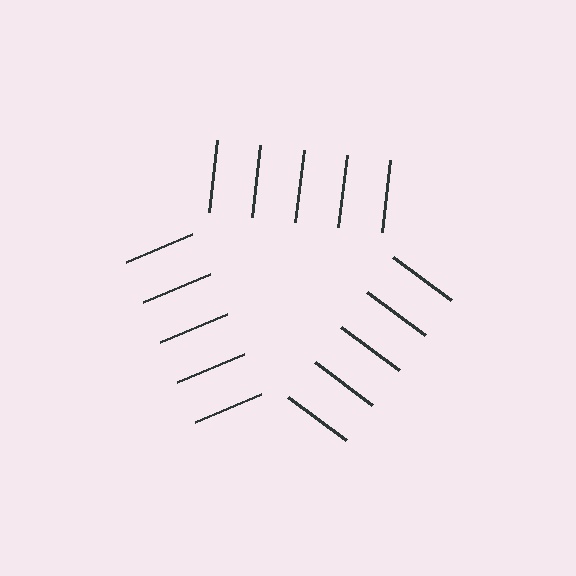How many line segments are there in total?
15 — 5 along each of the 3 edges.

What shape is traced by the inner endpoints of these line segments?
An illusory triangle — the line segments terminate on its edges but no continuous stroke is drawn.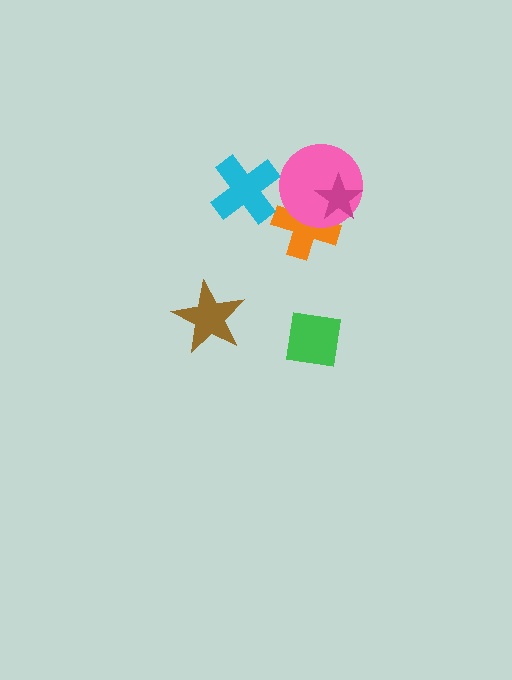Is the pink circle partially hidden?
Yes, it is partially covered by another shape.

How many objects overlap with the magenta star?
2 objects overlap with the magenta star.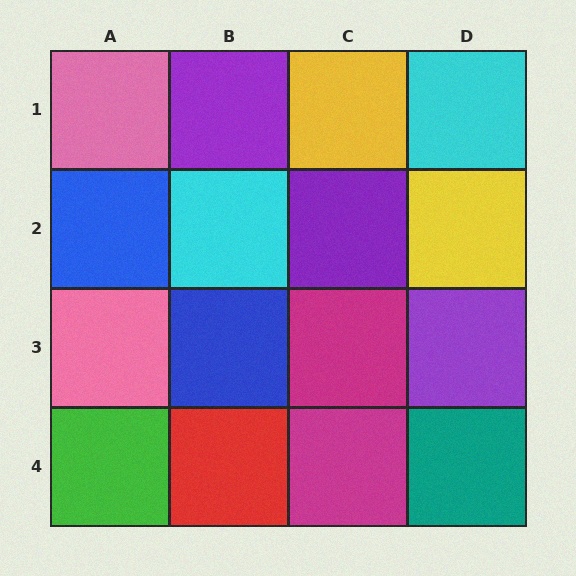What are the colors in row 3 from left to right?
Pink, blue, magenta, purple.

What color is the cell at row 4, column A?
Green.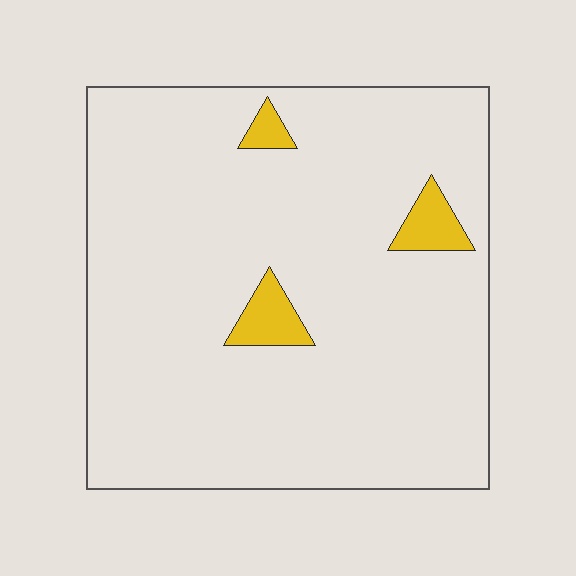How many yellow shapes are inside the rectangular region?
3.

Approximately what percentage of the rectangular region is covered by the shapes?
Approximately 5%.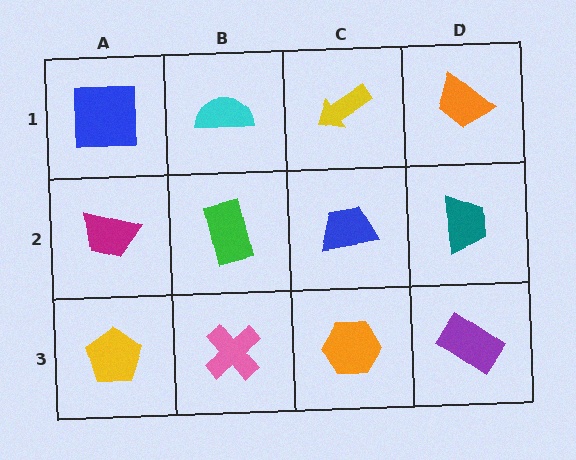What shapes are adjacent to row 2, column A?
A blue square (row 1, column A), a yellow pentagon (row 3, column A), a green rectangle (row 2, column B).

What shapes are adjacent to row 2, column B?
A cyan semicircle (row 1, column B), a pink cross (row 3, column B), a magenta trapezoid (row 2, column A), a blue trapezoid (row 2, column C).